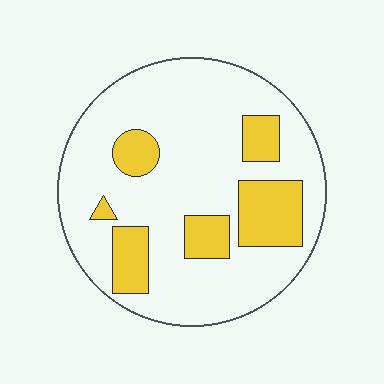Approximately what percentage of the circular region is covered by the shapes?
Approximately 20%.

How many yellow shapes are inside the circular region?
6.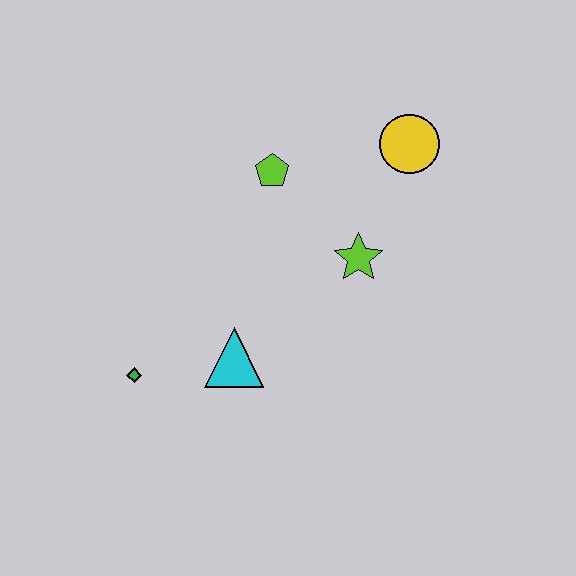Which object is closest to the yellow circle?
The lime star is closest to the yellow circle.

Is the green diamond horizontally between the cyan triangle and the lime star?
No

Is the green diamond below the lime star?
Yes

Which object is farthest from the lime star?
The green diamond is farthest from the lime star.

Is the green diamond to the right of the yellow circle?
No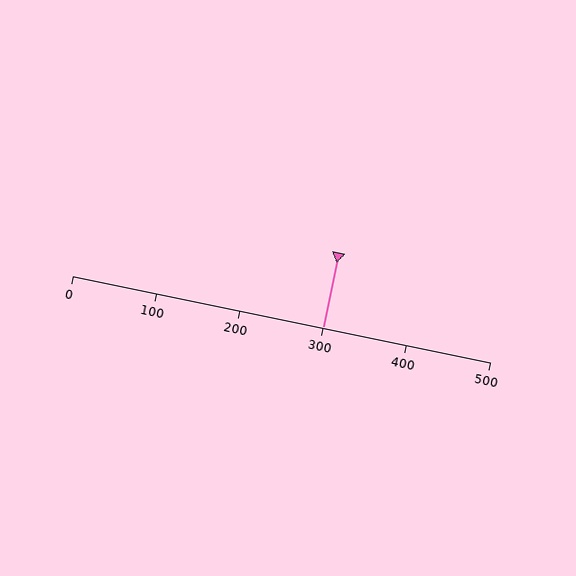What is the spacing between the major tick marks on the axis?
The major ticks are spaced 100 apart.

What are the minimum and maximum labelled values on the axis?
The axis runs from 0 to 500.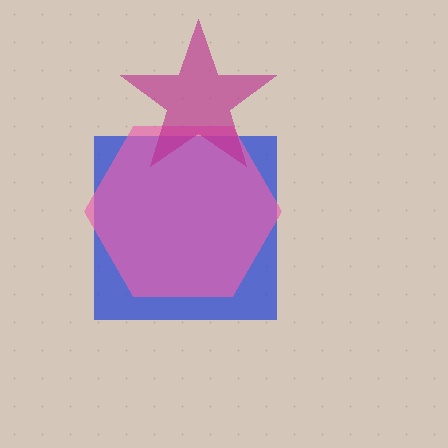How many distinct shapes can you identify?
There are 3 distinct shapes: a blue square, a pink hexagon, a magenta star.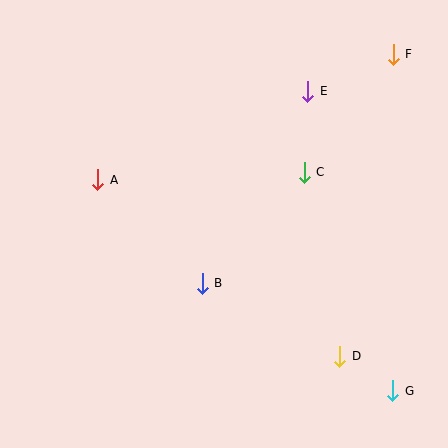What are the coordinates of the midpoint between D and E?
The midpoint between D and E is at (324, 224).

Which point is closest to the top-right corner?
Point F is closest to the top-right corner.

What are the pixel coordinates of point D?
Point D is at (340, 356).